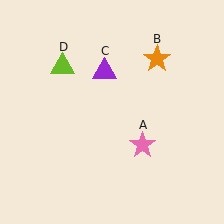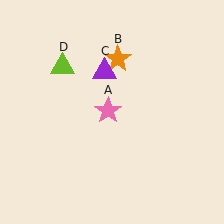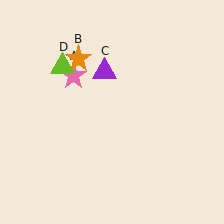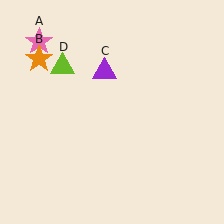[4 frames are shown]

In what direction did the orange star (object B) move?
The orange star (object B) moved left.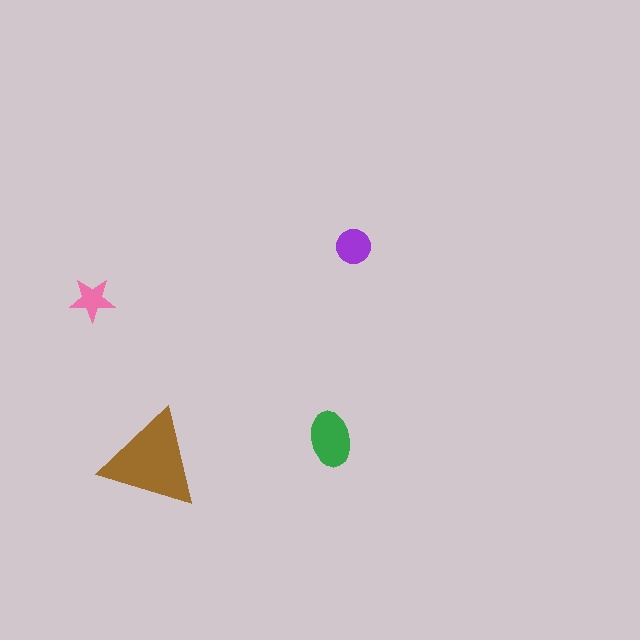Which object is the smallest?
The pink star.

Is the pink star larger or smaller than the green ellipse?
Smaller.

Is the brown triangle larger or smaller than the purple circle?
Larger.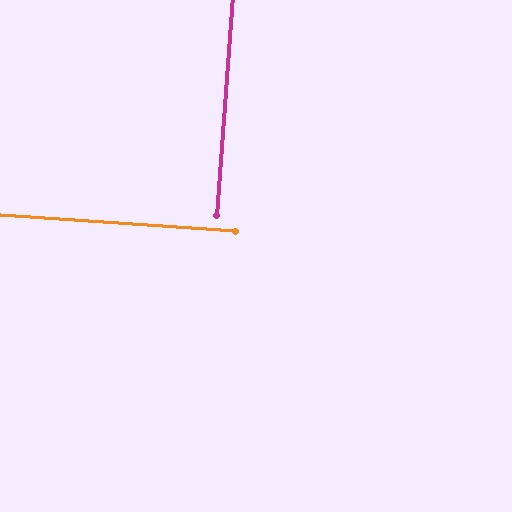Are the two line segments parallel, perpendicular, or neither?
Perpendicular — they meet at approximately 90°.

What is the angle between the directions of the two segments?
Approximately 90 degrees.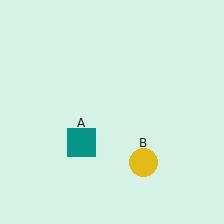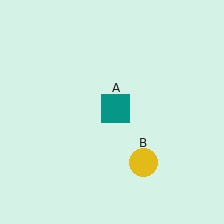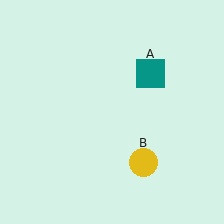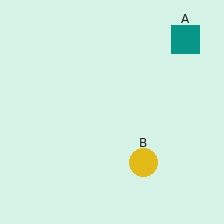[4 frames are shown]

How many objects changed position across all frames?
1 object changed position: teal square (object A).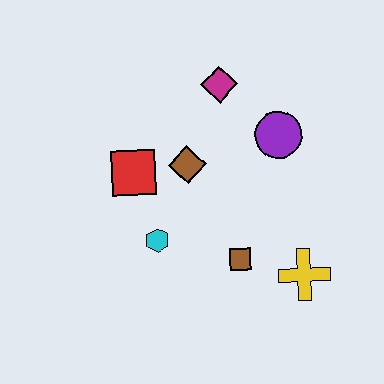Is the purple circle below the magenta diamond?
Yes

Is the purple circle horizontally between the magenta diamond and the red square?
No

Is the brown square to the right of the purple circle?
No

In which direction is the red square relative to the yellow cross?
The red square is to the left of the yellow cross.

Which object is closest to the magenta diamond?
The purple circle is closest to the magenta diamond.